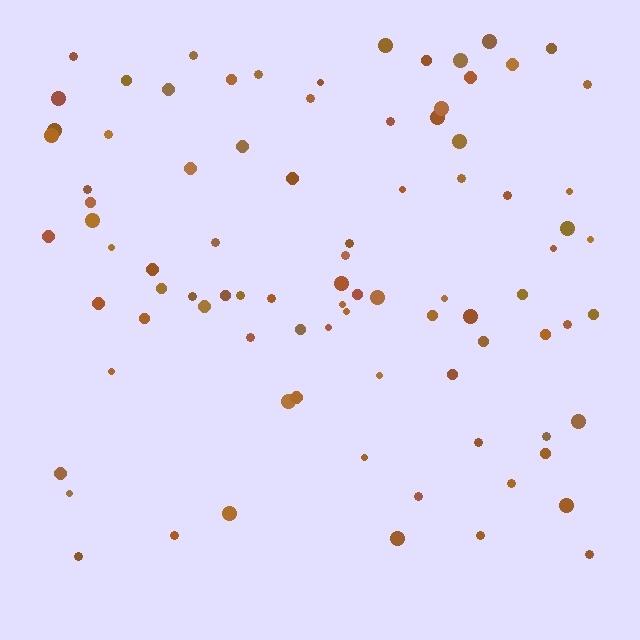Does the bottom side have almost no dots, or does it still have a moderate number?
Still a moderate number, just noticeably fewer than the top.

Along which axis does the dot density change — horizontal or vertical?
Vertical.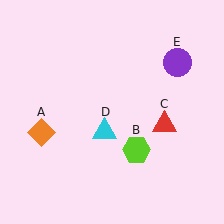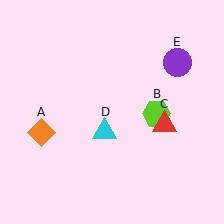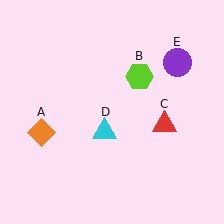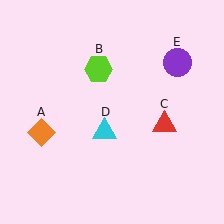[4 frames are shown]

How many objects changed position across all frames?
1 object changed position: lime hexagon (object B).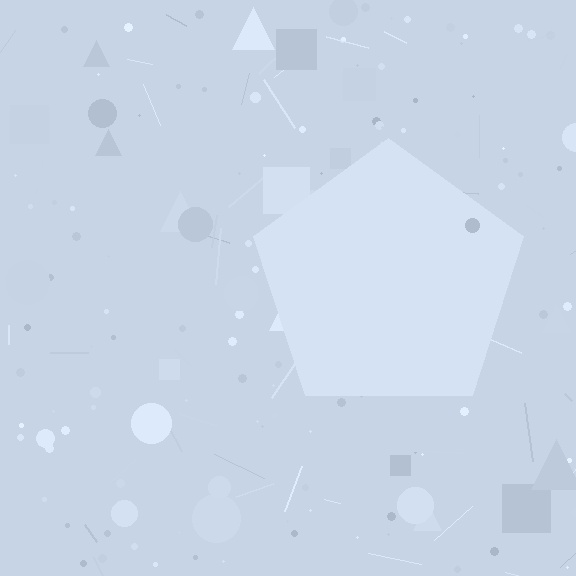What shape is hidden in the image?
A pentagon is hidden in the image.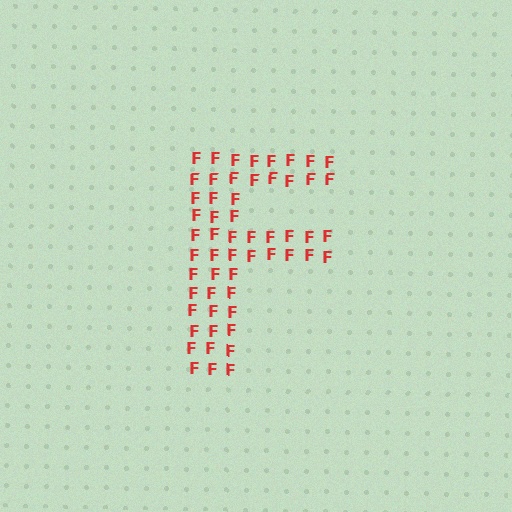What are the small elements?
The small elements are letter F's.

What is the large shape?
The large shape is the letter F.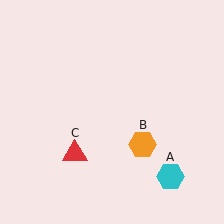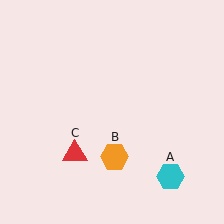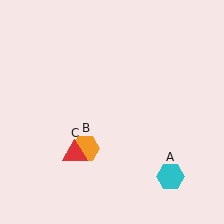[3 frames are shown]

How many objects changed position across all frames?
1 object changed position: orange hexagon (object B).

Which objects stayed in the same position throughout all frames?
Cyan hexagon (object A) and red triangle (object C) remained stationary.